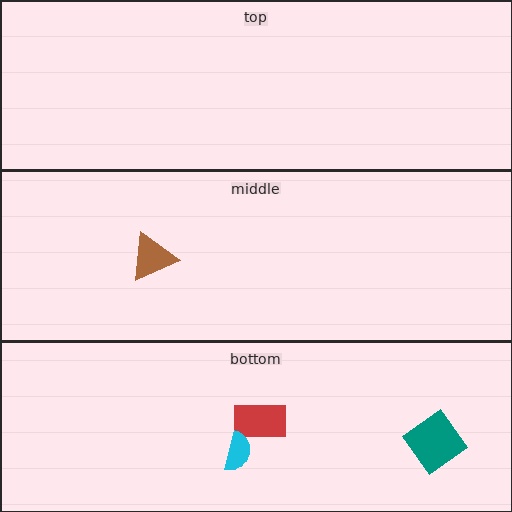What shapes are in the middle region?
The brown triangle.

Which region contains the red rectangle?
The bottom region.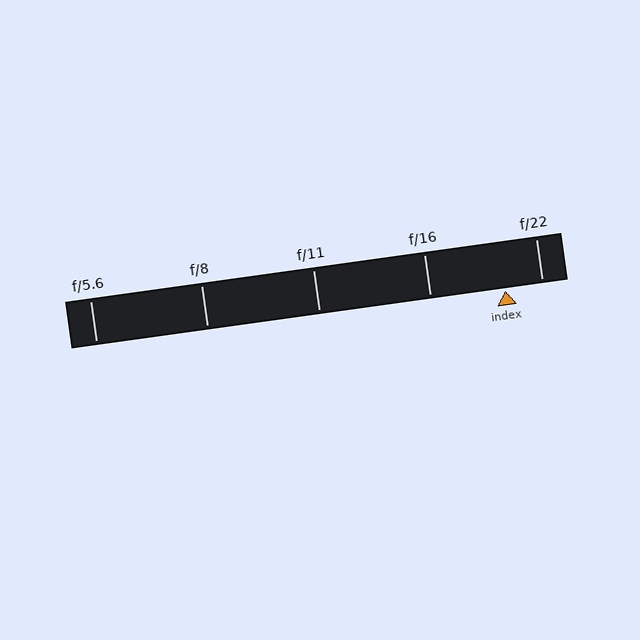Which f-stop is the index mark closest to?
The index mark is closest to f/22.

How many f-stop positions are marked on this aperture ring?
There are 5 f-stop positions marked.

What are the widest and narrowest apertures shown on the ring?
The widest aperture shown is f/5.6 and the narrowest is f/22.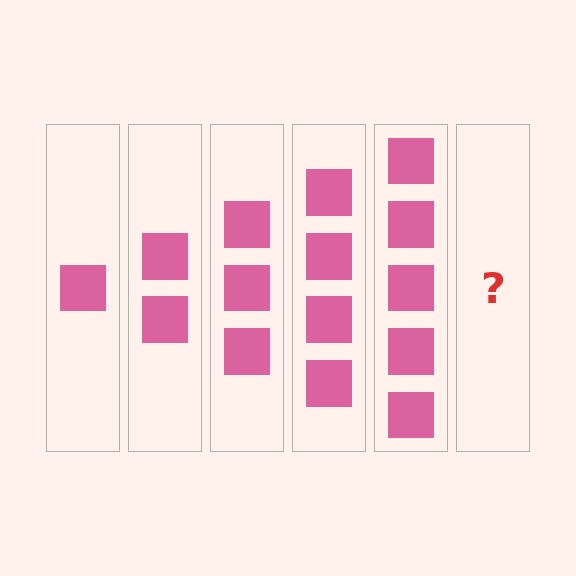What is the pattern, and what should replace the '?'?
The pattern is that each step adds one more square. The '?' should be 6 squares.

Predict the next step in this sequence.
The next step is 6 squares.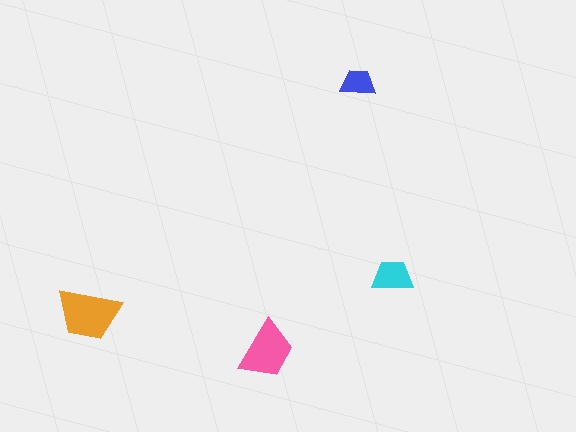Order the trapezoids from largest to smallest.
the orange one, the pink one, the cyan one, the blue one.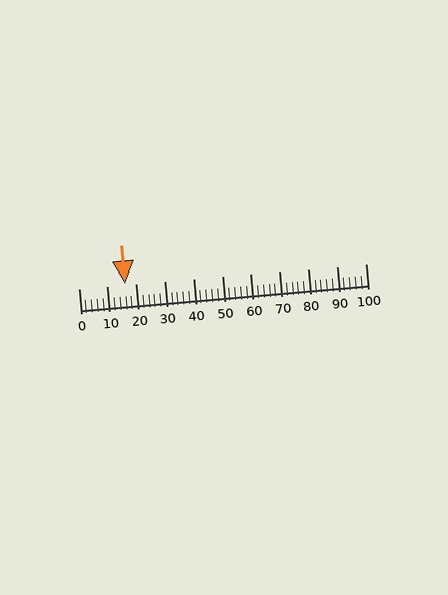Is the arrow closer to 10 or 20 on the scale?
The arrow is closer to 20.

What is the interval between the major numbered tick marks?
The major tick marks are spaced 10 units apart.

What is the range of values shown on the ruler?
The ruler shows values from 0 to 100.